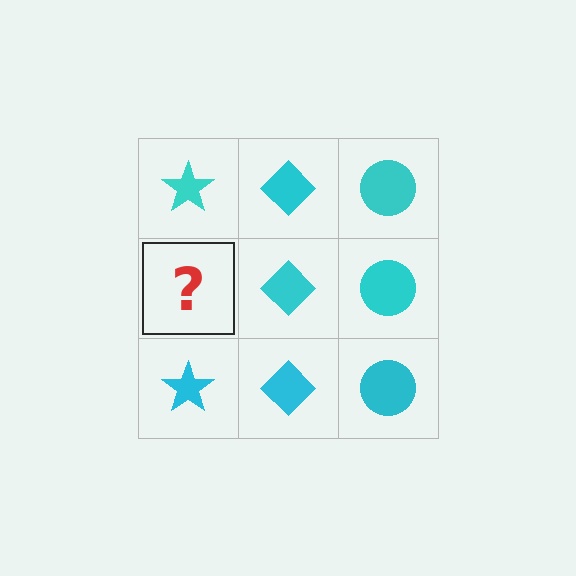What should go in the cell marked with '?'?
The missing cell should contain a cyan star.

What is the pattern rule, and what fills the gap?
The rule is that each column has a consistent shape. The gap should be filled with a cyan star.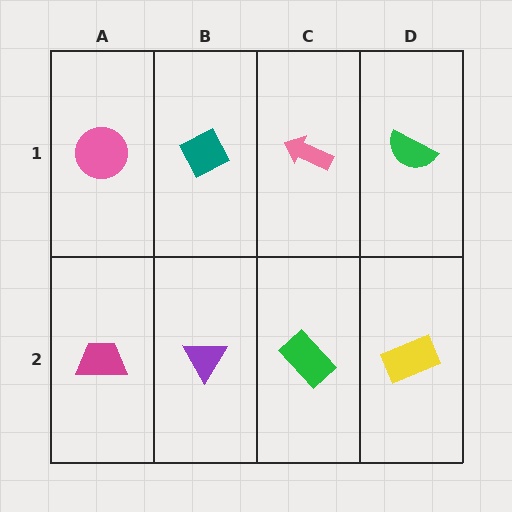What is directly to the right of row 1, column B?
A pink arrow.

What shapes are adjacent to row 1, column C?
A green rectangle (row 2, column C), a teal diamond (row 1, column B), a green semicircle (row 1, column D).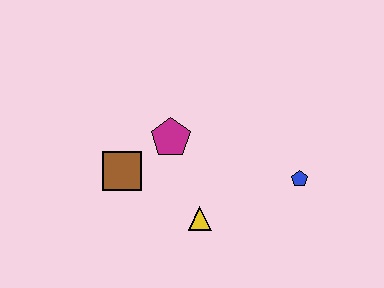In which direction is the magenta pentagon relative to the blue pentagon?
The magenta pentagon is to the left of the blue pentagon.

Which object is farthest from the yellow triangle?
The blue pentagon is farthest from the yellow triangle.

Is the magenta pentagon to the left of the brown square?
No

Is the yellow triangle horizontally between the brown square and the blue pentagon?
Yes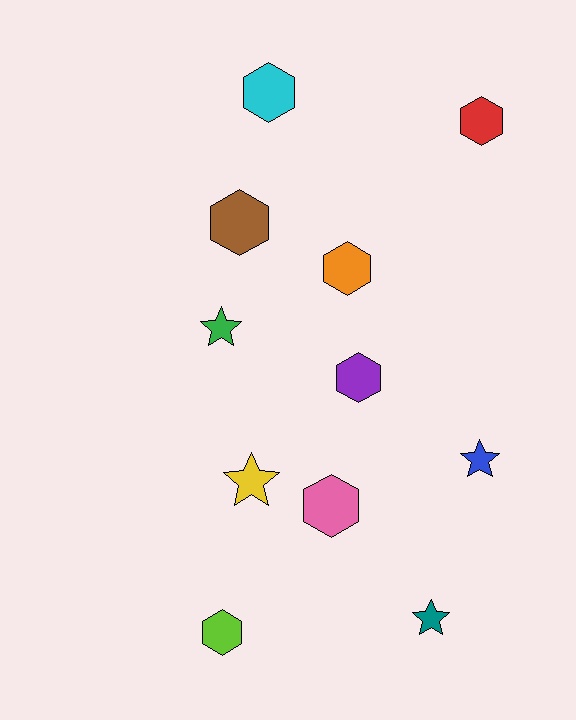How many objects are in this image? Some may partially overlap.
There are 11 objects.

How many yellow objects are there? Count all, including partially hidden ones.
There is 1 yellow object.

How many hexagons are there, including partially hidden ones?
There are 7 hexagons.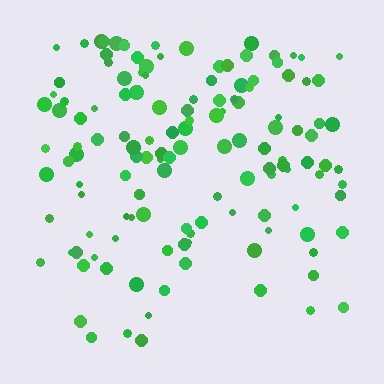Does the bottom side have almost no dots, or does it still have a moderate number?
Still a moderate number, just noticeably fewer than the top.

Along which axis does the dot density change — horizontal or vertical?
Vertical.